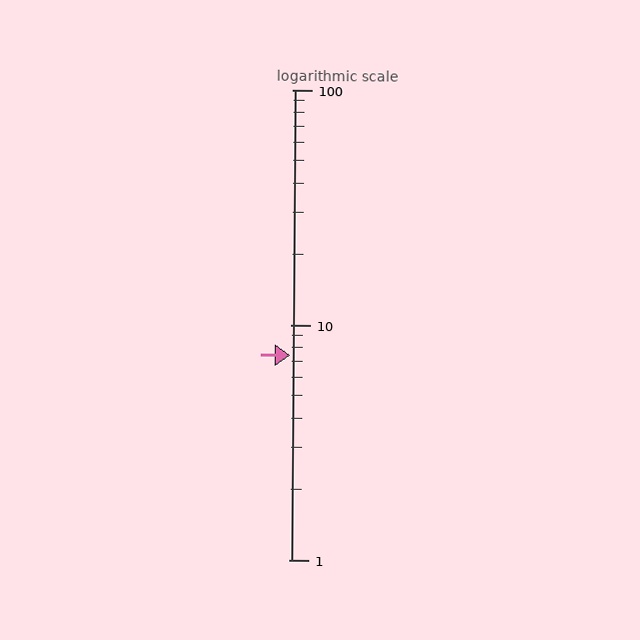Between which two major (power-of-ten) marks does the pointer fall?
The pointer is between 1 and 10.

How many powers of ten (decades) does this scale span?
The scale spans 2 decades, from 1 to 100.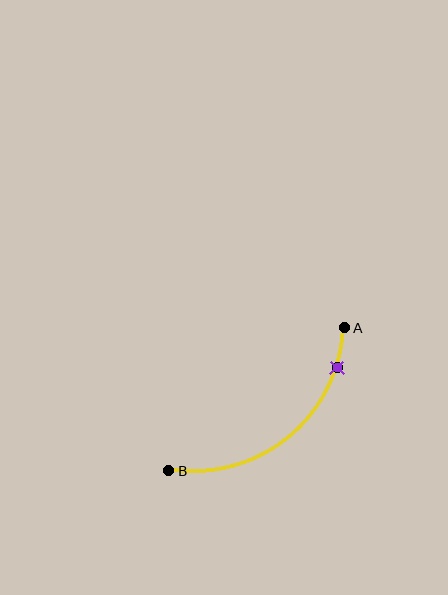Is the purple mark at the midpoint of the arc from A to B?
No. The purple mark lies on the arc but is closer to endpoint A. The arc midpoint would be at the point on the curve equidistant along the arc from both A and B.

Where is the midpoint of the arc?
The arc midpoint is the point on the curve farthest from the straight line joining A and B. It sits below and to the right of that line.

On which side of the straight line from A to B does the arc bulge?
The arc bulges below and to the right of the straight line connecting A and B.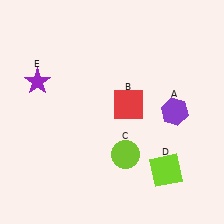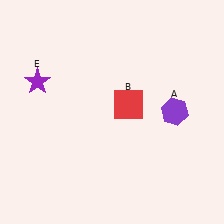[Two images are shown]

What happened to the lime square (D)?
The lime square (D) was removed in Image 2. It was in the bottom-right area of Image 1.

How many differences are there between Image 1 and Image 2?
There are 2 differences between the two images.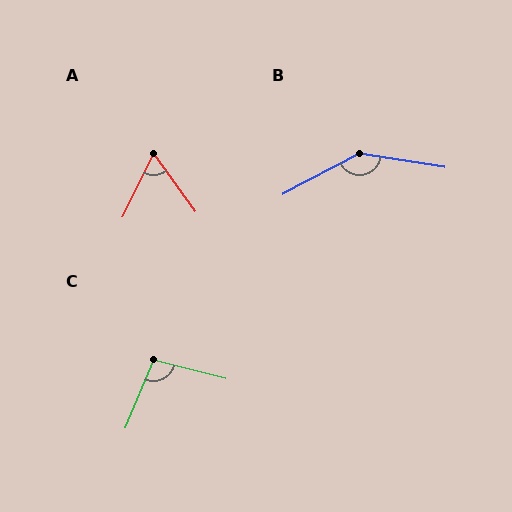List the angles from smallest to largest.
A (62°), C (98°), B (143°).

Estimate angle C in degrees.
Approximately 98 degrees.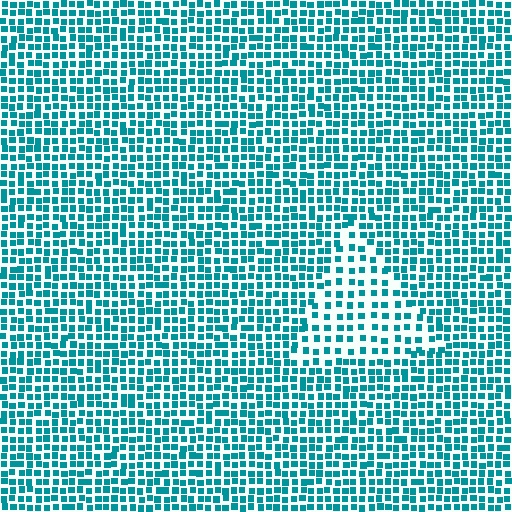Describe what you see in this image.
The image contains small teal elements arranged at two different densities. A triangle-shaped region is visible where the elements are less densely packed than the surrounding area.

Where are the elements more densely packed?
The elements are more densely packed outside the triangle boundary.